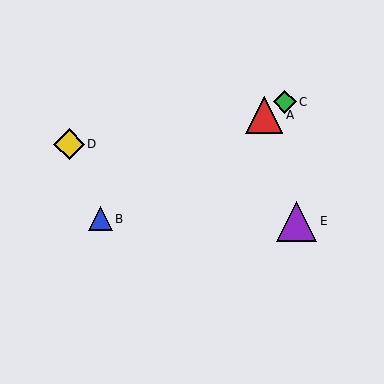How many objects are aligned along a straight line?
3 objects (A, B, C) are aligned along a straight line.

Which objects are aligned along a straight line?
Objects A, B, C are aligned along a straight line.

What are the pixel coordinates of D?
Object D is at (69, 144).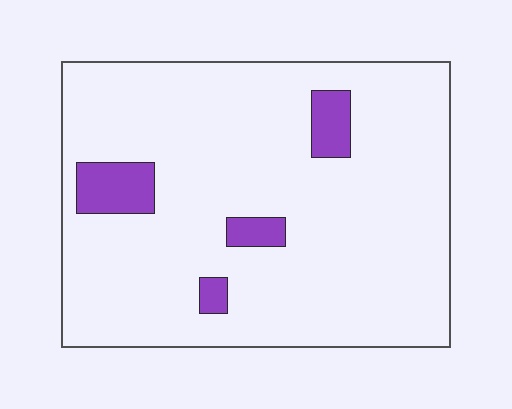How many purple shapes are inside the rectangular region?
4.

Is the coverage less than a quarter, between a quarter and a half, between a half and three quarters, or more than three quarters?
Less than a quarter.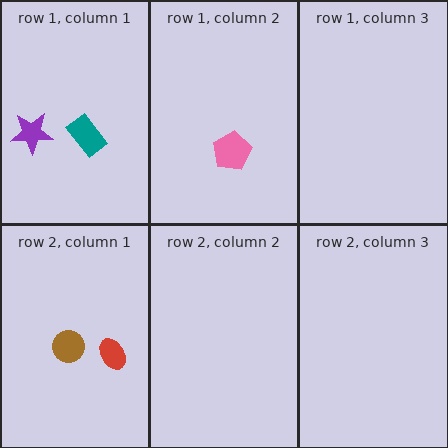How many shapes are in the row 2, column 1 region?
2.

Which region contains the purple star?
The row 1, column 1 region.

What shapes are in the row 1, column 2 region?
The pink pentagon.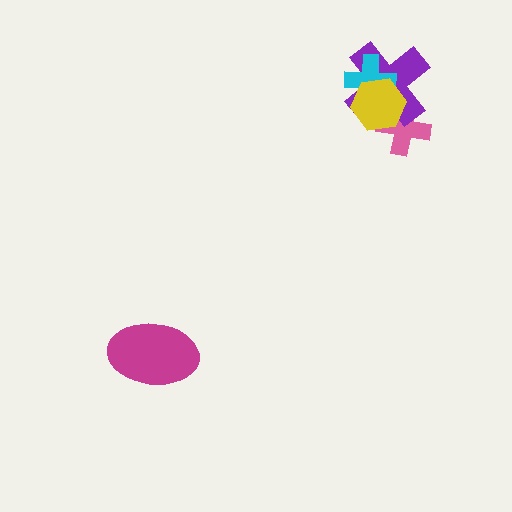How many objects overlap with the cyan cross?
2 objects overlap with the cyan cross.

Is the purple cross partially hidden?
Yes, it is partially covered by another shape.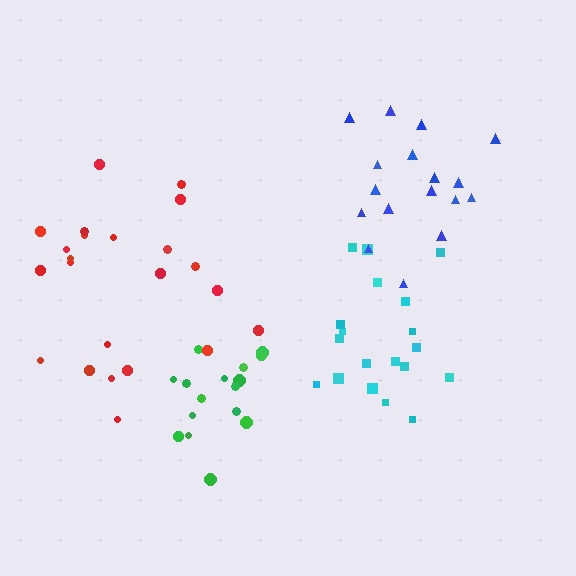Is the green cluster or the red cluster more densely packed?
Green.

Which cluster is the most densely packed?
Green.